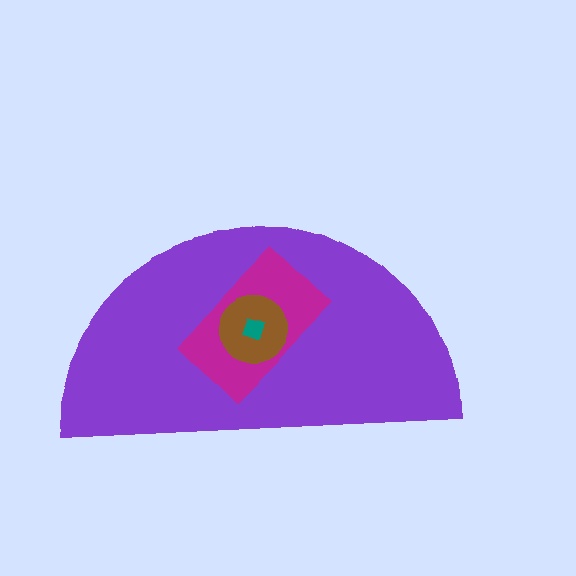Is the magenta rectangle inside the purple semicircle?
Yes.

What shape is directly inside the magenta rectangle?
The brown circle.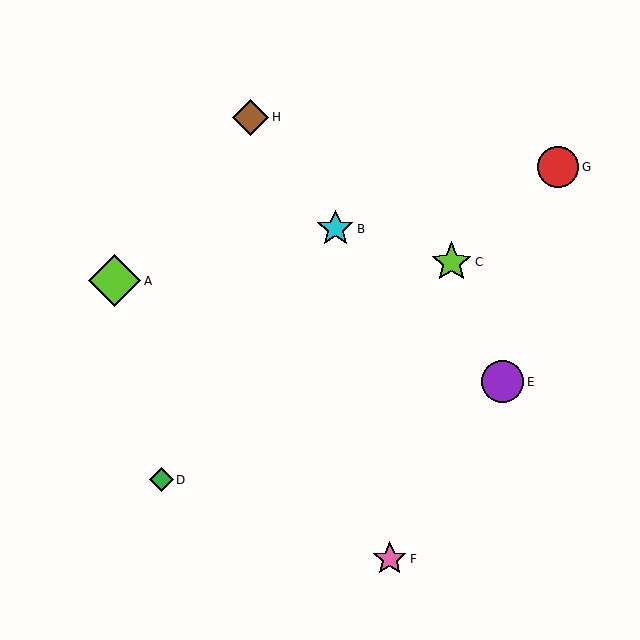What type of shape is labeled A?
Shape A is a lime diamond.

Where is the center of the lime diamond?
The center of the lime diamond is at (115, 281).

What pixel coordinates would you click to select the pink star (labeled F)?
Click at (390, 559) to select the pink star F.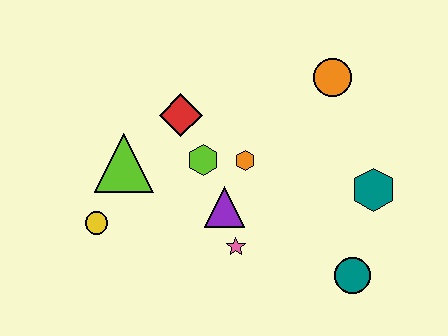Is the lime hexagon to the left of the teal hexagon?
Yes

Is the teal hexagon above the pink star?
Yes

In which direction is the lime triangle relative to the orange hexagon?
The lime triangle is to the left of the orange hexagon.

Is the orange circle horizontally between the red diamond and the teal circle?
Yes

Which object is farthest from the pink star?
The orange circle is farthest from the pink star.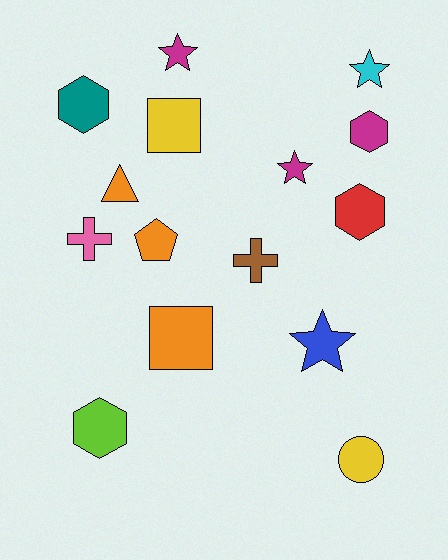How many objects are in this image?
There are 15 objects.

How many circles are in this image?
There is 1 circle.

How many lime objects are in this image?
There is 1 lime object.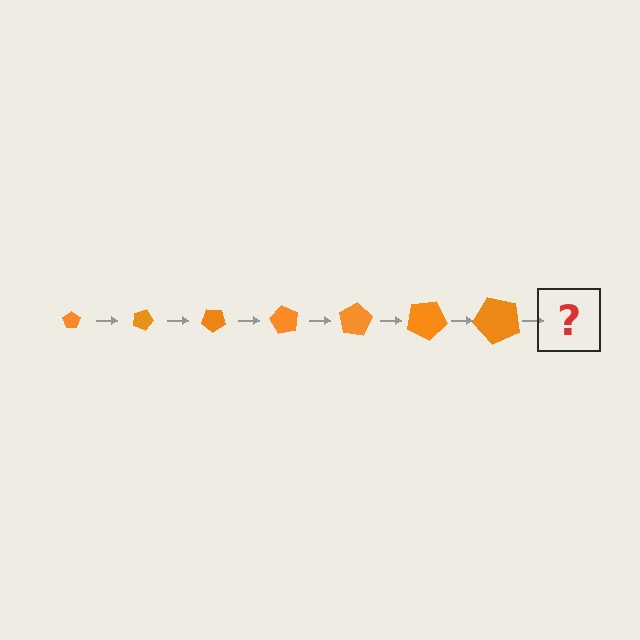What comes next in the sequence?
The next element should be a pentagon, larger than the previous one and rotated 140 degrees from the start.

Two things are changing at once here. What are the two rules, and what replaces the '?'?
The two rules are that the pentagon grows larger each step and it rotates 20 degrees each step. The '?' should be a pentagon, larger than the previous one and rotated 140 degrees from the start.